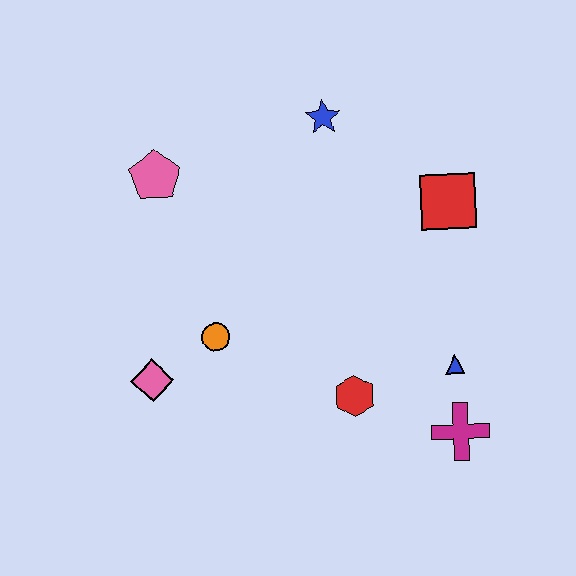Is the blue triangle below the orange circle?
Yes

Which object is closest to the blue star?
The red square is closest to the blue star.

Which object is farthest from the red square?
The pink diamond is farthest from the red square.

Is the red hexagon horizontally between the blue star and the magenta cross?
Yes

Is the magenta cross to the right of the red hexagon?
Yes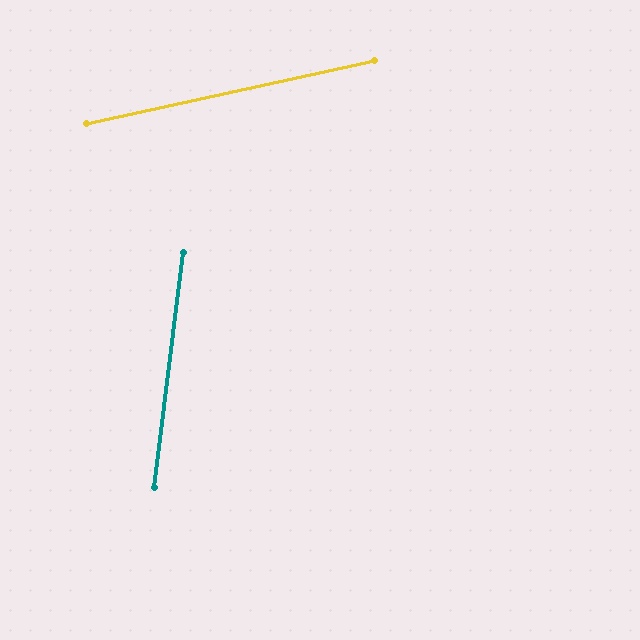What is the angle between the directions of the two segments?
Approximately 71 degrees.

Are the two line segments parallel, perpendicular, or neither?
Neither parallel nor perpendicular — they differ by about 71°.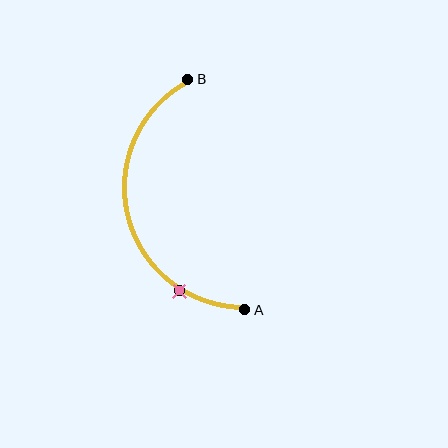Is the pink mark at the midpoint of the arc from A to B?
No. The pink mark lies on the arc but is closer to endpoint A. The arc midpoint would be at the point on the curve equidistant along the arc from both A and B.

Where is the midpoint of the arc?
The arc midpoint is the point on the curve farthest from the straight line joining A and B. It sits to the left of that line.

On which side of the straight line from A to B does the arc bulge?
The arc bulges to the left of the straight line connecting A and B.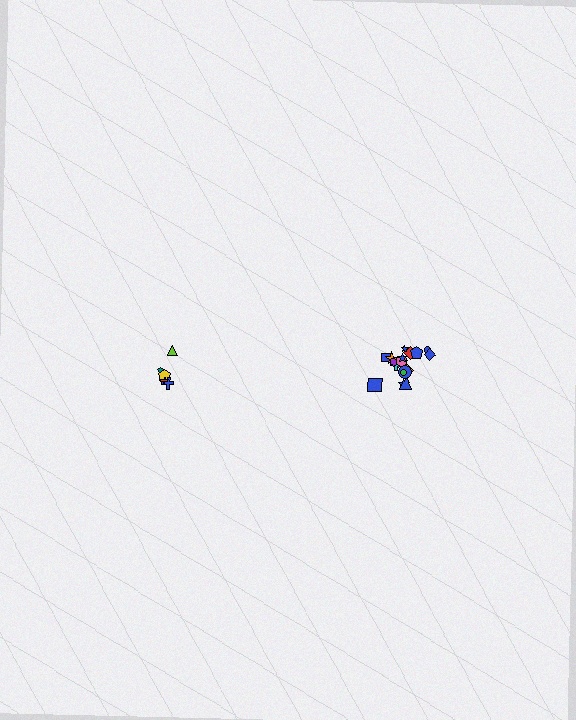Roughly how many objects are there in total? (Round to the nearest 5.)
Roughly 25 objects in total.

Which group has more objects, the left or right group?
The right group.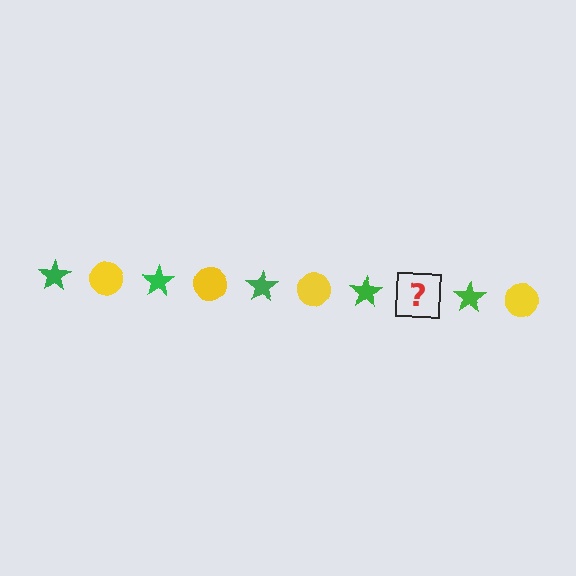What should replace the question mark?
The question mark should be replaced with a yellow circle.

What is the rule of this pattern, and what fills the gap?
The rule is that the pattern alternates between green star and yellow circle. The gap should be filled with a yellow circle.